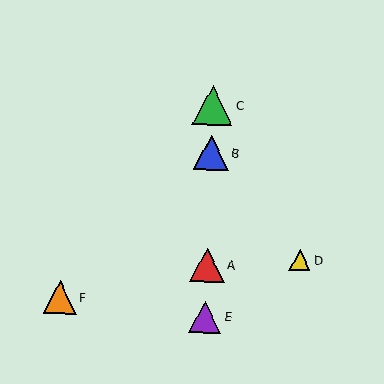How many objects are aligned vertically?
4 objects (A, B, C, E) are aligned vertically.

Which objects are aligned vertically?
Objects A, B, C, E are aligned vertically.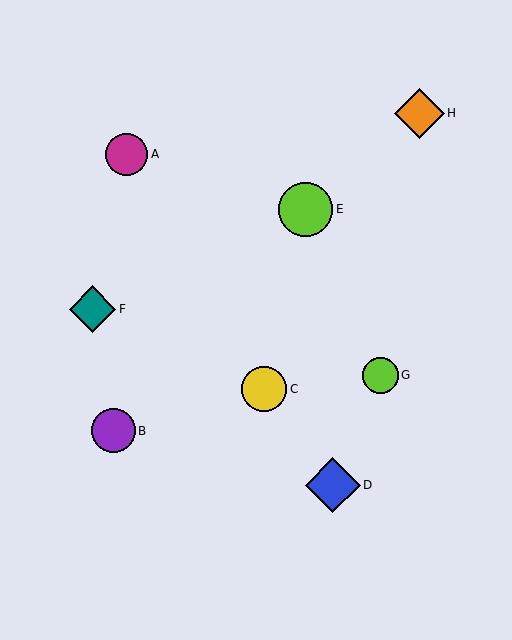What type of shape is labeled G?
Shape G is a lime circle.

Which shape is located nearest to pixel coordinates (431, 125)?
The orange diamond (labeled H) at (419, 113) is nearest to that location.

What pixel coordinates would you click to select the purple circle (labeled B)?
Click at (113, 431) to select the purple circle B.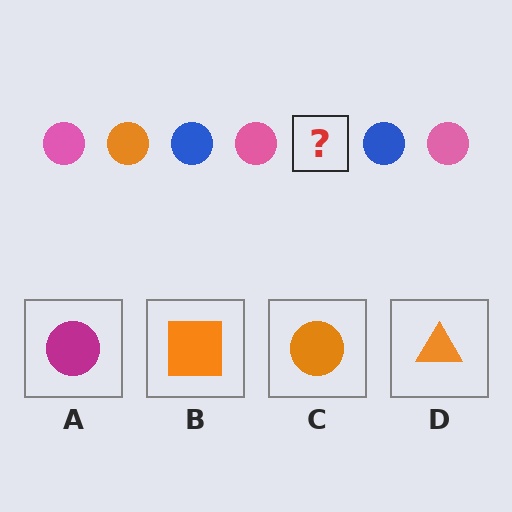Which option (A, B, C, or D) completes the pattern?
C.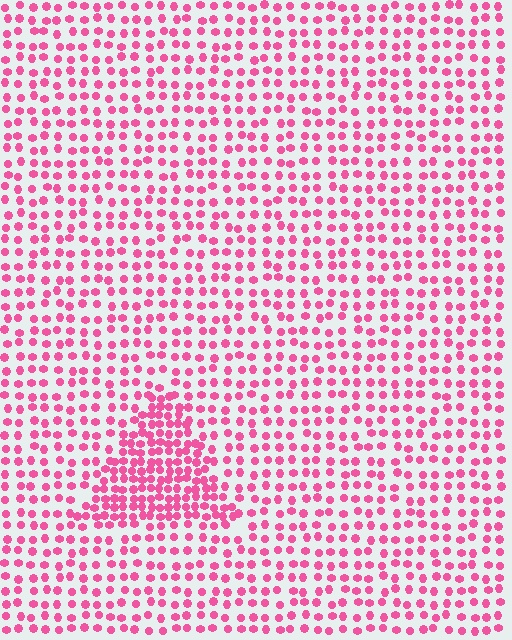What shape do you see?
I see a triangle.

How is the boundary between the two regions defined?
The boundary is defined by a change in element density (approximately 2.0x ratio). All elements are the same color, size, and shape.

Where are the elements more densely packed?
The elements are more densely packed inside the triangle boundary.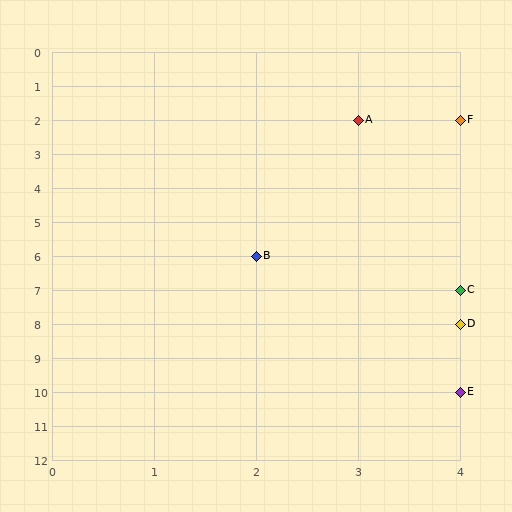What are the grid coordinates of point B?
Point B is at grid coordinates (2, 6).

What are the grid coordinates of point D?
Point D is at grid coordinates (4, 8).